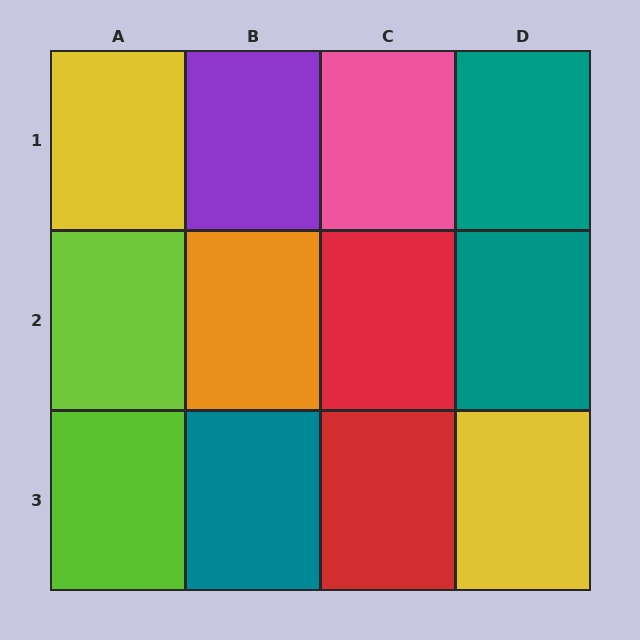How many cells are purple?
1 cell is purple.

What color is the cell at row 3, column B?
Teal.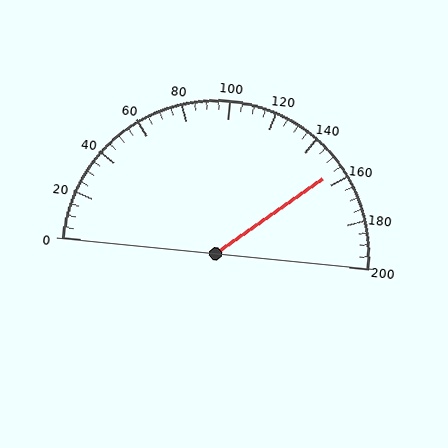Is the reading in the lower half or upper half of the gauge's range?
The reading is in the upper half of the range (0 to 200).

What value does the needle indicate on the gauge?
The needle indicates approximately 155.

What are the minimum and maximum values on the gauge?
The gauge ranges from 0 to 200.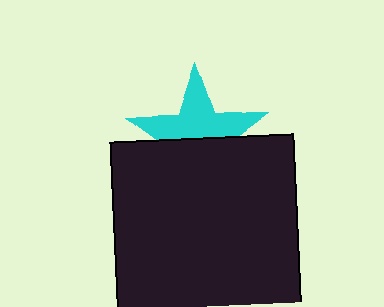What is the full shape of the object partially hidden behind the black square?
The partially hidden object is a cyan star.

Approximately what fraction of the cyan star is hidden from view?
Roughly 47% of the cyan star is hidden behind the black square.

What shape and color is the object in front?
The object in front is a black square.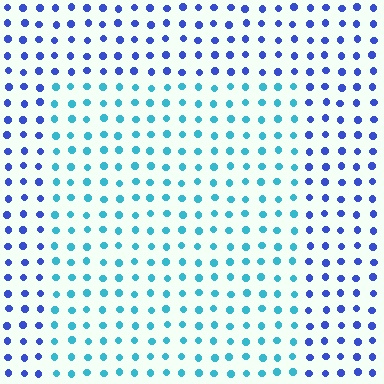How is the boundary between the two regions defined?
The boundary is defined purely by a slight shift in hue (about 43 degrees). Spacing, size, and orientation are identical on both sides.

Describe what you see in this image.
The image is filled with small blue elements in a uniform arrangement. A rectangle-shaped region is visible where the elements are tinted to a slightly different hue, forming a subtle color boundary.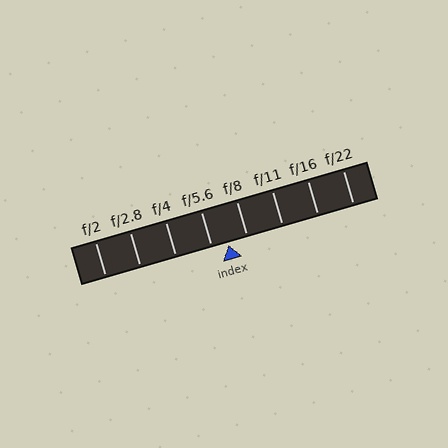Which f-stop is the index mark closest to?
The index mark is closest to f/5.6.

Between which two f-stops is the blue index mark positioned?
The index mark is between f/5.6 and f/8.